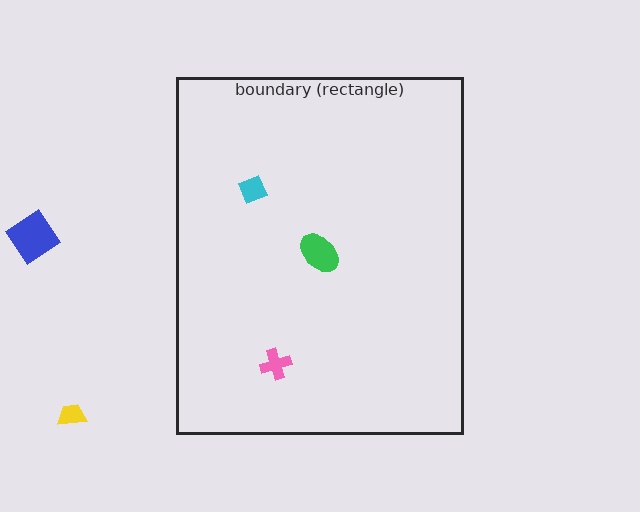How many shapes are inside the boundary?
3 inside, 2 outside.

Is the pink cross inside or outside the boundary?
Inside.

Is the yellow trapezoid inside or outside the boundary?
Outside.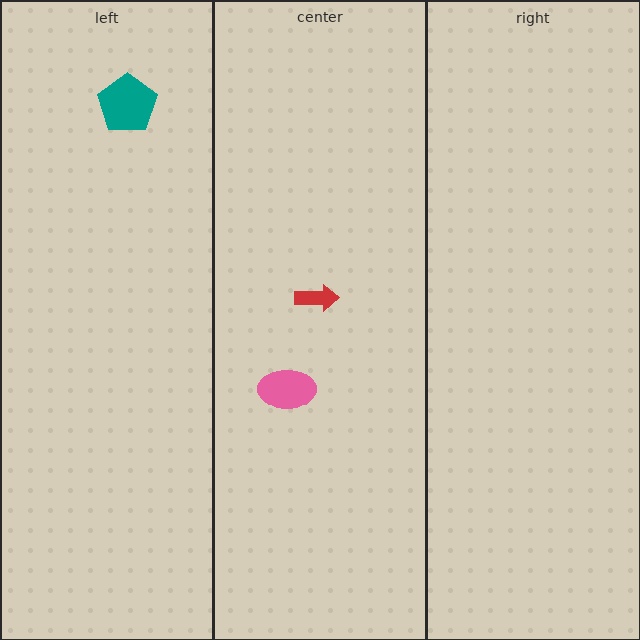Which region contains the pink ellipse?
The center region.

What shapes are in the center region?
The red arrow, the pink ellipse.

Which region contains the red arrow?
The center region.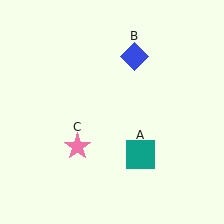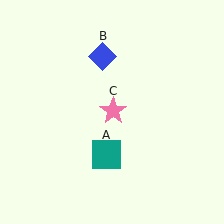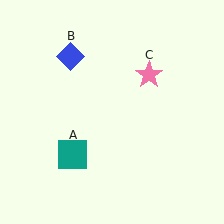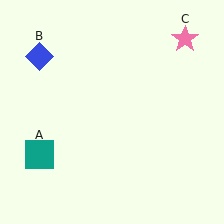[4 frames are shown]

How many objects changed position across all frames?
3 objects changed position: teal square (object A), blue diamond (object B), pink star (object C).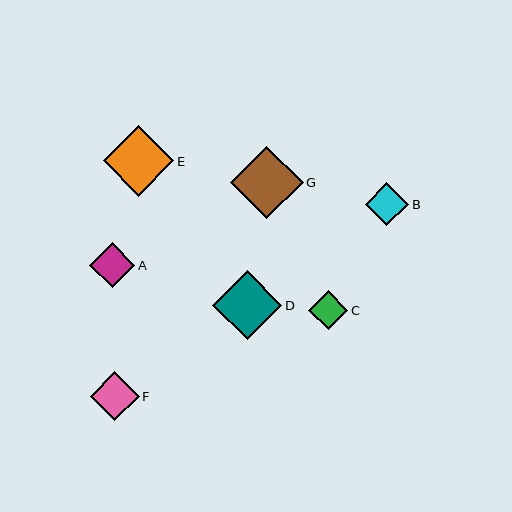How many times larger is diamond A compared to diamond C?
Diamond A is approximately 1.2 times the size of diamond C.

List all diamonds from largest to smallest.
From largest to smallest: G, E, D, F, A, B, C.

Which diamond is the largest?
Diamond G is the largest with a size of approximately 73 pixels.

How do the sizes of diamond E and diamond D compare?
Diamond E and diamond D are approximately the same size.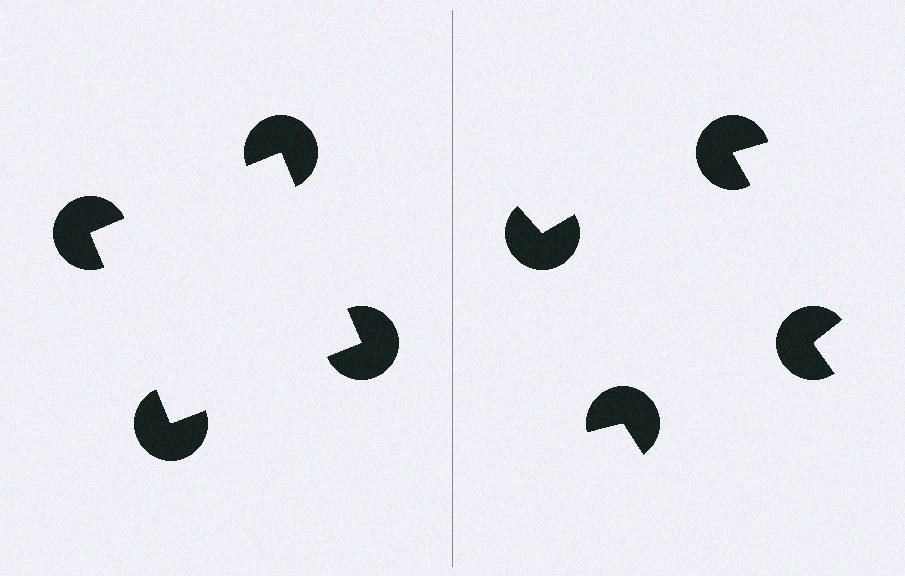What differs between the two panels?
The pac-man discs are positioned identically on both sides; only the wedge orientations differ. On the left they align to a square; on the right they are misaligned.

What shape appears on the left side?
An illusory square.